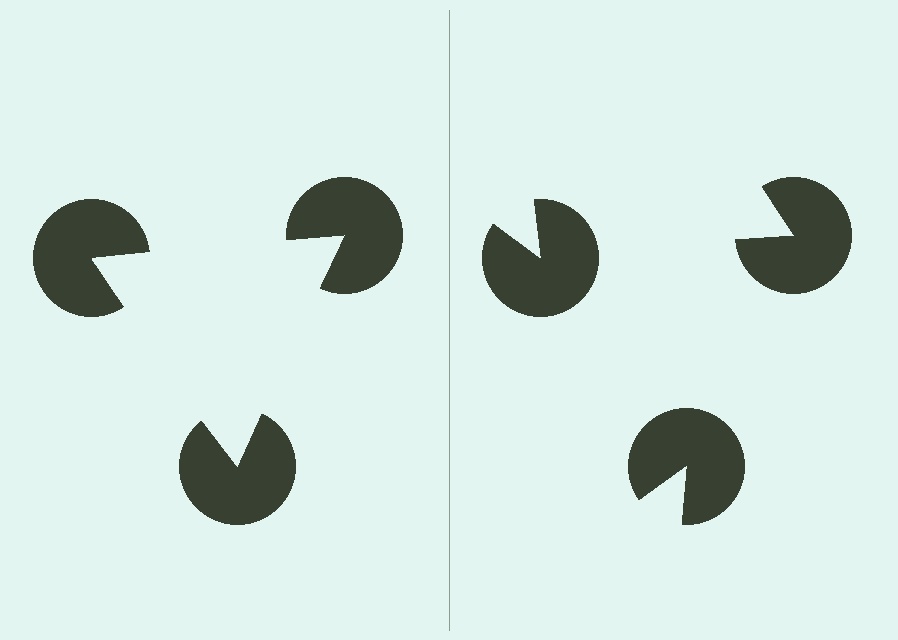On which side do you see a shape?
An illusory triangle appears on the left side. On the right side the wedge cuts are rotated, so no coherent shape forms.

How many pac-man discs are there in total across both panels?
6 — 3 on each side.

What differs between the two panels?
The pac-man discs are positioned identically on both sides; only the wedge orientations differ. On the left they align to a triangle; on the right they are misaligned.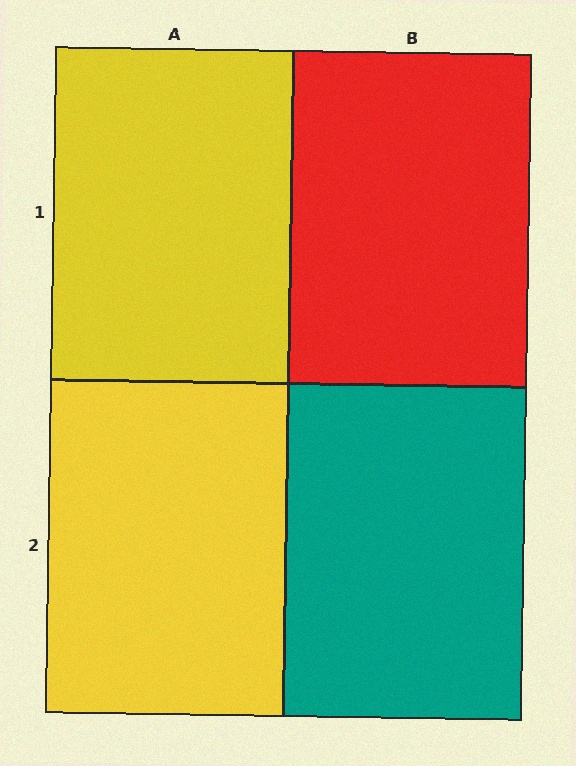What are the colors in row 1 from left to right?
Yellow, red.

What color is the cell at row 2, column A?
Yellow.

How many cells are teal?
1 cell is teal.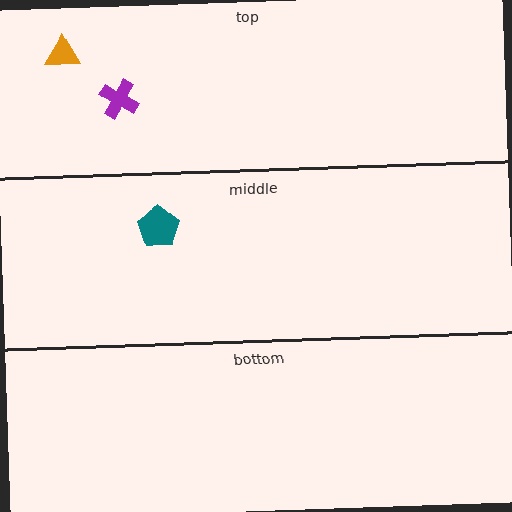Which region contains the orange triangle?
The top region.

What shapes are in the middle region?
The teal pentagon.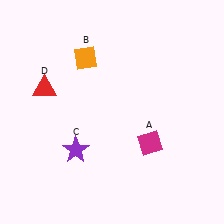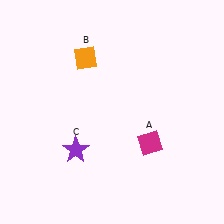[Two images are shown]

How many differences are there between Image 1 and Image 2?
There is 1 difference between the two images.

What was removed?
The red triangle (D) was removed in Image 2.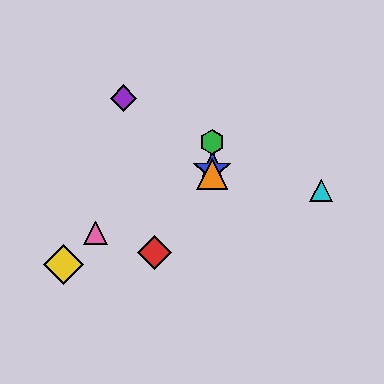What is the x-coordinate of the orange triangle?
The orange triangle is at x≈212.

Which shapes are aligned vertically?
The blue star, the green hexagon, the orange triangle are aligned vertically.